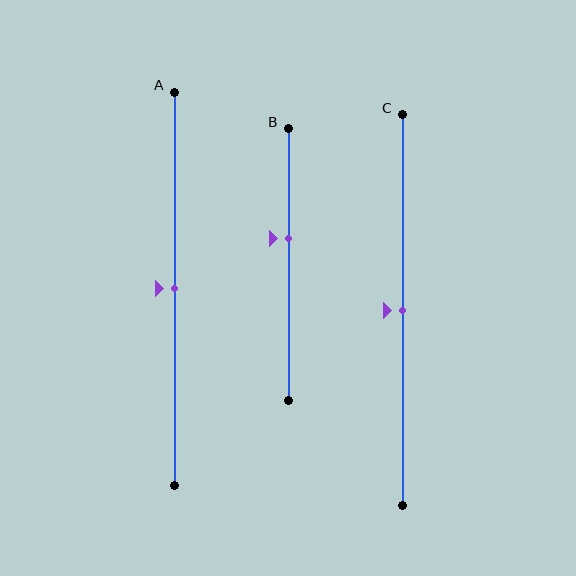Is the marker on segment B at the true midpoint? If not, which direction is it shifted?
No, the marker on segment B is shifted upward by about 10% of the segment length.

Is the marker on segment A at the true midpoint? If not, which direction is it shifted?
Yes, the marker on segment A is at the true midpoint.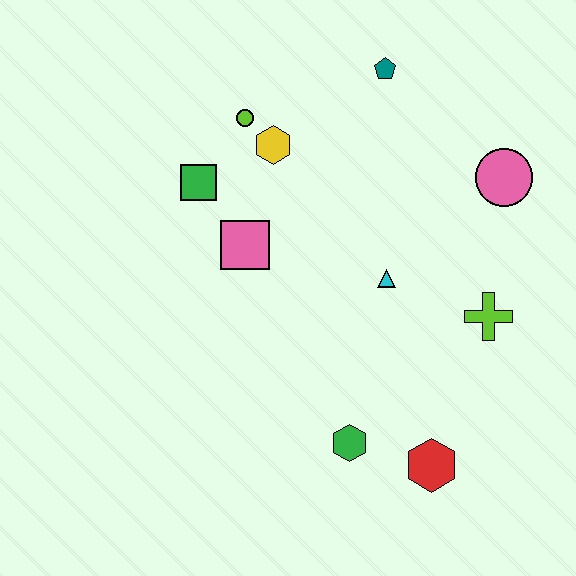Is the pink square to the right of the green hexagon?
No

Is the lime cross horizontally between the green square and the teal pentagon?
No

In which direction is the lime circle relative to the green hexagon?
The lime circle is above the green hexagon.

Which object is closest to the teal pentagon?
The yellow hexagon is closest to the teal pentagon.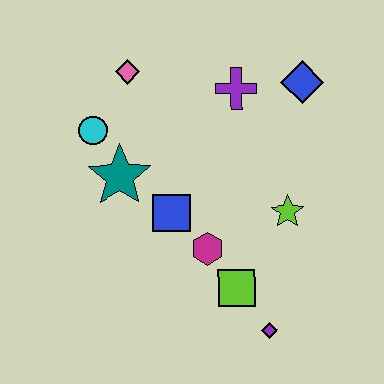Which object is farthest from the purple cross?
The purple diamond is farthest from the purple cross.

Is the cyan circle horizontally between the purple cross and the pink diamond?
No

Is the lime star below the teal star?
Yes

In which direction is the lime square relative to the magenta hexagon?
The lime square is below the magenta hexagon.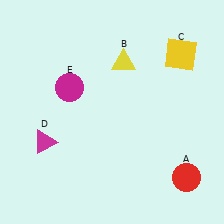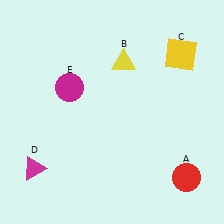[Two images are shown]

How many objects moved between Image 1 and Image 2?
1 object moved between the two images.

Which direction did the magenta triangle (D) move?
The magenta triangle (D) moved down.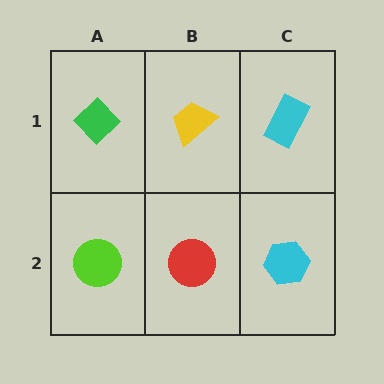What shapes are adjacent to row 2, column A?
A green diamond (row 1, column A), a red circle (row 2, column B).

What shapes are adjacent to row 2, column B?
A yellow trapezoid (row 1, column B), a lime circle (row 2, column A), a cyan hexagon (row 2, column C).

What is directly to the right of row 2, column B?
A cyan hexagon.